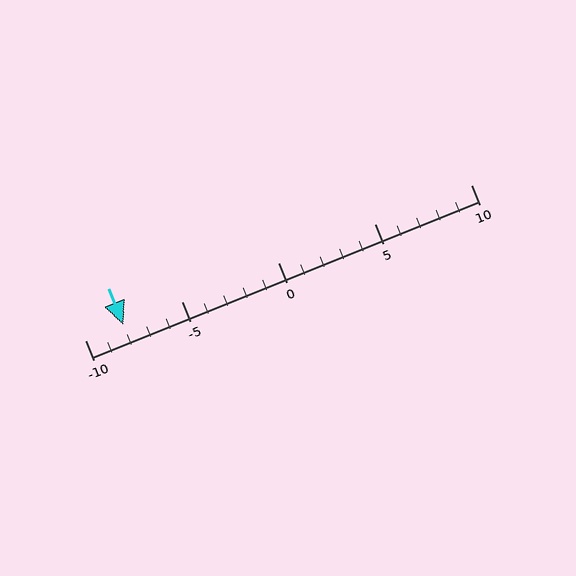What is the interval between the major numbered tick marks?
The major tick marks are spaced 5 units apart.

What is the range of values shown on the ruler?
The ruler shows values from -10 to 10.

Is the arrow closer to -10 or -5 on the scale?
The arrow is closer to -10.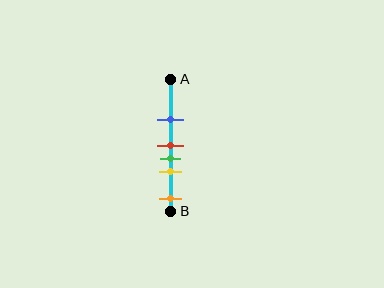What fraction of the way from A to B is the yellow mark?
The yellow mark is approximately 70% (0.7) of the way from A to B.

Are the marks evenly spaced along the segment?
No, the marks are not evenly spaced.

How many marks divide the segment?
There are 5 marks dividing the segment.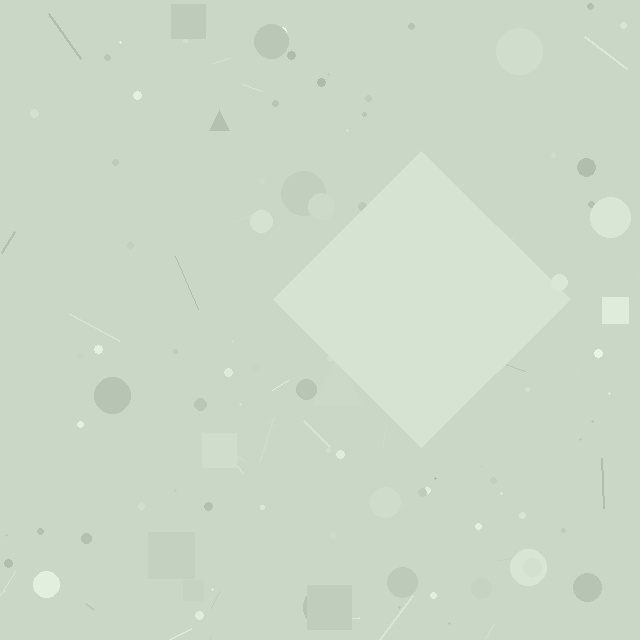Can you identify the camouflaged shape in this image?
The camouflaged shape is a diamond.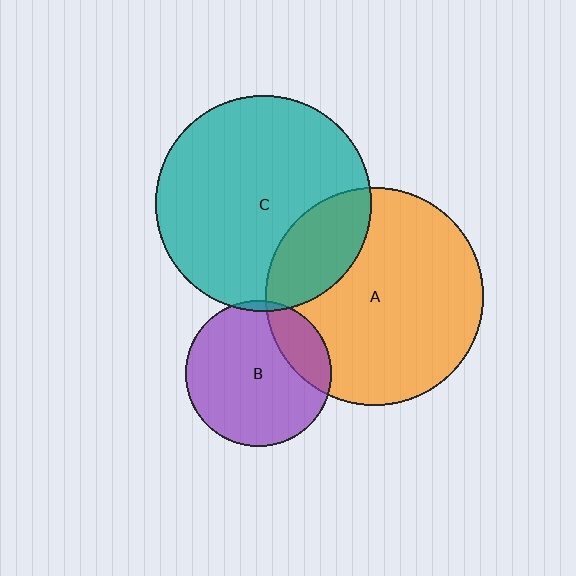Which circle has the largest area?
Circle A (orange).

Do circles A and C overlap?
Yes.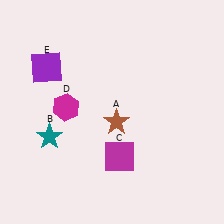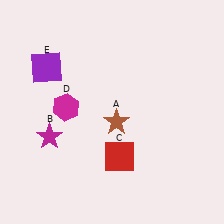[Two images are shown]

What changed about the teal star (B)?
In Image 1, B is teal. In Image 2, it changed to magenta.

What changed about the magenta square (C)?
In Image 1, C is magenta. In Image 2, it changed to red.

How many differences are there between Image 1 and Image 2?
There are 2 differences between the two images.